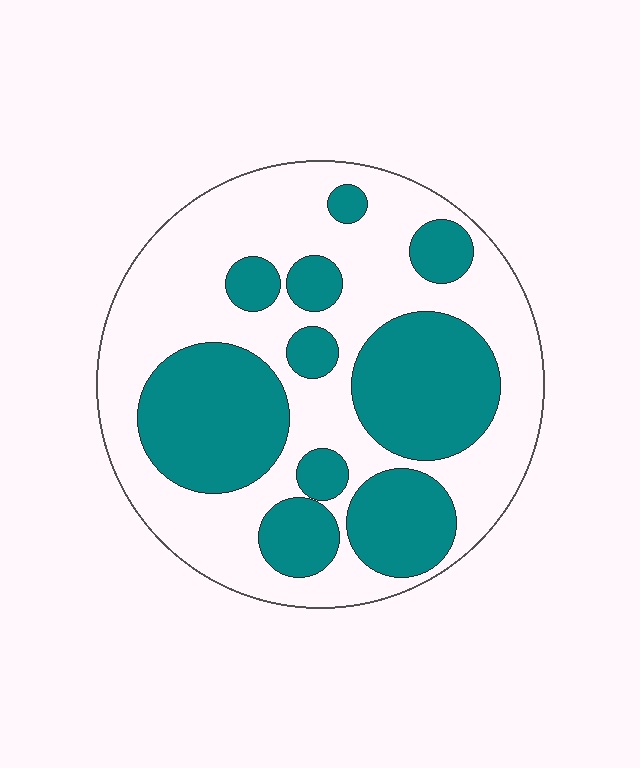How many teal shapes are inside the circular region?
10.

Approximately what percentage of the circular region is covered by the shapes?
Approximately 40%.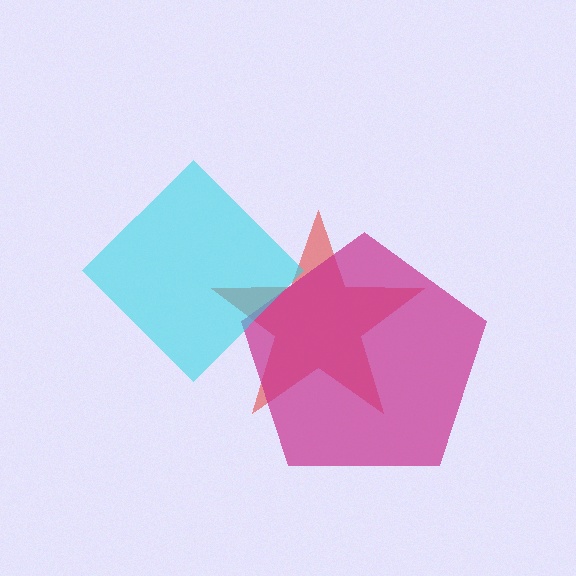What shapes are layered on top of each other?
The layered shapes are: a red star, a magenta pentagon, a cyan diamond.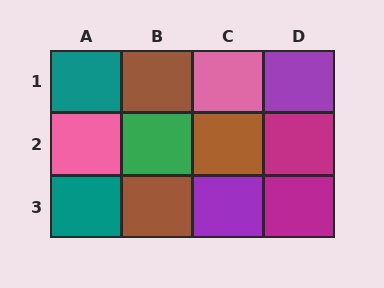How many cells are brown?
3 cells are brown.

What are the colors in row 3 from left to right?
Teal, brown, purple, magenta.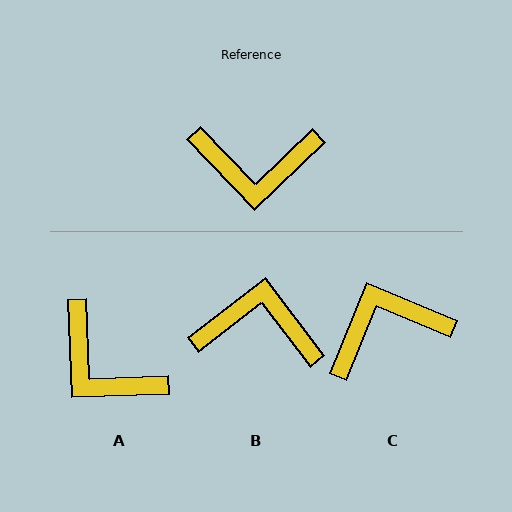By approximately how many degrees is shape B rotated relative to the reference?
Approximately 174 degrees counter-clockwise.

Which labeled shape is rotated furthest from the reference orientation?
B, about 174 degrees away.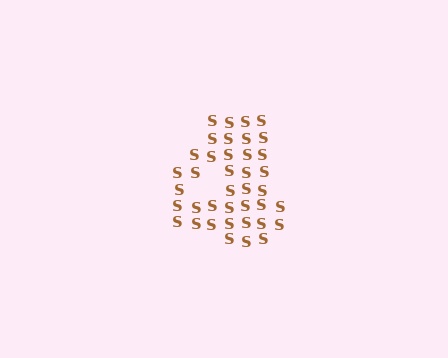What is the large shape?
The large shape is the digit 4.